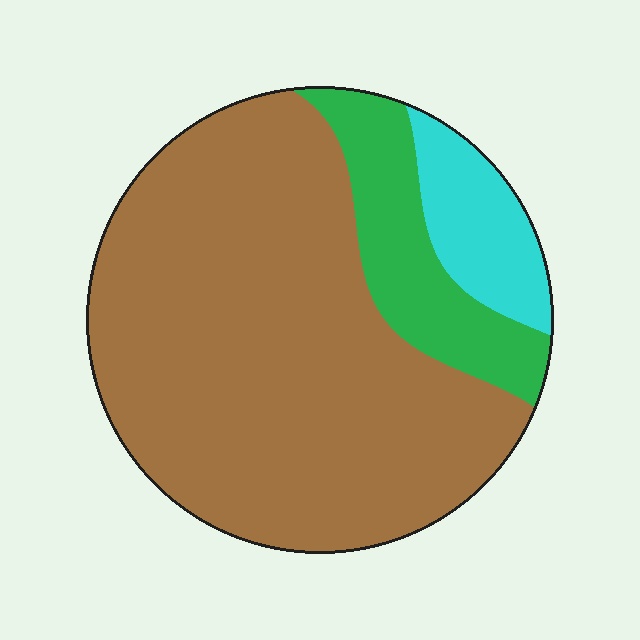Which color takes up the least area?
Cyan, at roughly 10%.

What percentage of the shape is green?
Green takes up about one sixth (1/6) of the shape.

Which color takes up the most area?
Brown, at roughly 75%.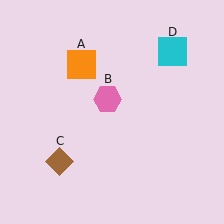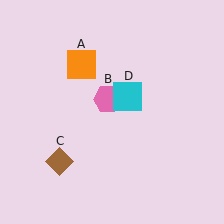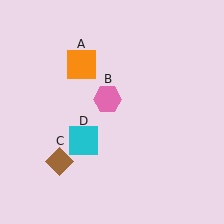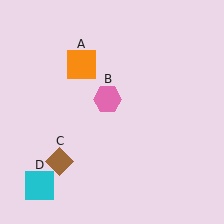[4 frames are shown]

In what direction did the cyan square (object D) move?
The cyan square (object D) moved down and to the left.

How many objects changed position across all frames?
1 object changed position: cyan square (object D).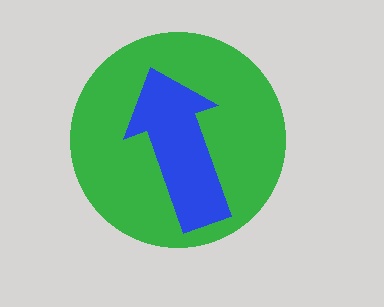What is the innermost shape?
The blue arrow.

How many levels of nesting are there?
2.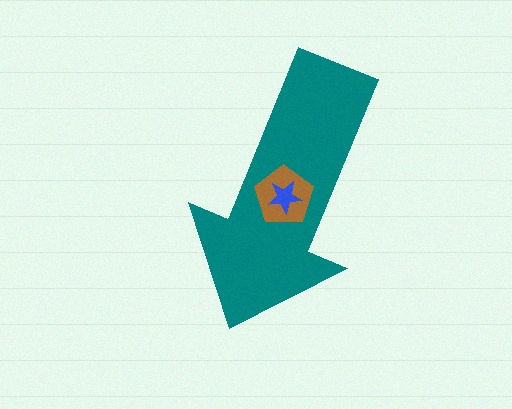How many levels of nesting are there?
3.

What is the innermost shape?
The blue star.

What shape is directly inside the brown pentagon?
The blue star.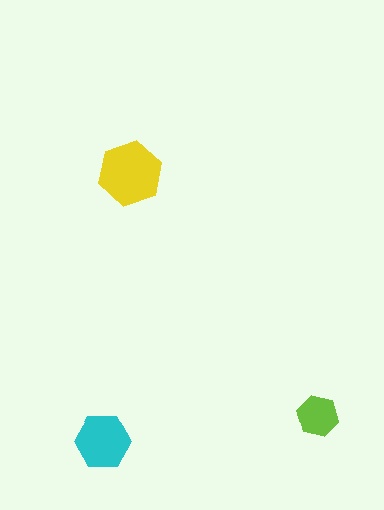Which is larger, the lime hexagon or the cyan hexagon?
The cyan one.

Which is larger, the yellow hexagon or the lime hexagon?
The yellow one.